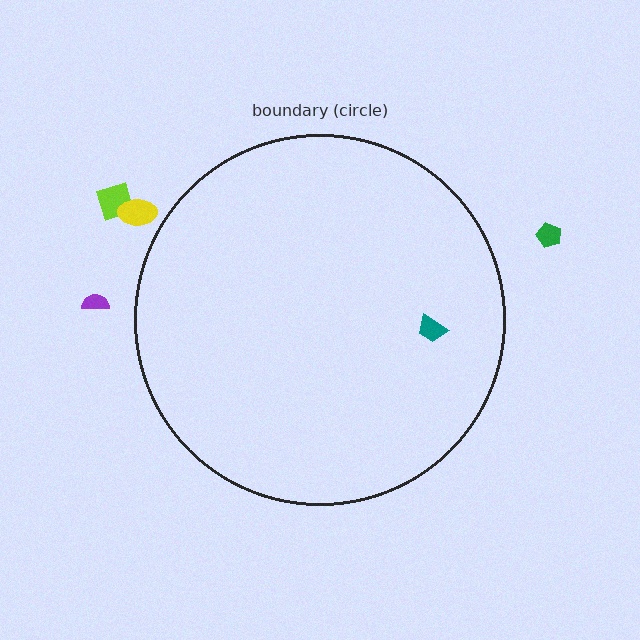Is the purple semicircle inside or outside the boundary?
Outside.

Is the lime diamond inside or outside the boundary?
Outside.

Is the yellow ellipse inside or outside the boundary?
Outside.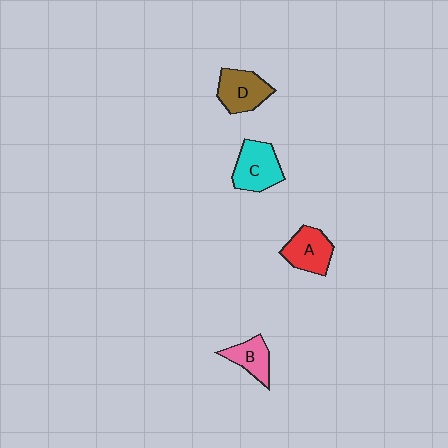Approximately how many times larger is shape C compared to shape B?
Approximately 1.4 times.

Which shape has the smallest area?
Shape B (pink).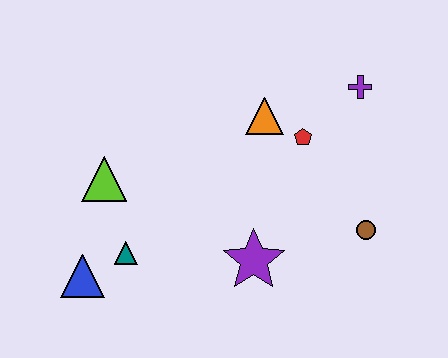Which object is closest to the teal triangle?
The blue triangle is closest to the teal triangle.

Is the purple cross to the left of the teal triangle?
No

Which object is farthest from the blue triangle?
The purple cross is farthest from the blue triangle.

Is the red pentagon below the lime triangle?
No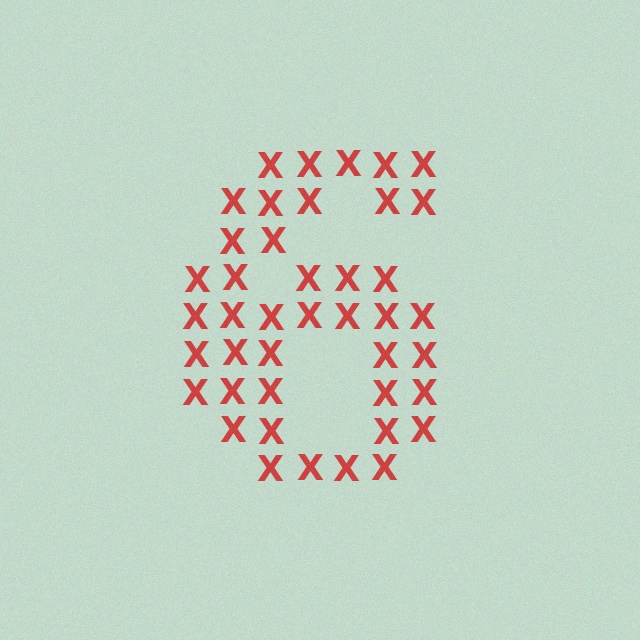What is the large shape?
The large shape is the digit 6.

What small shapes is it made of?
It is made of small letter X's.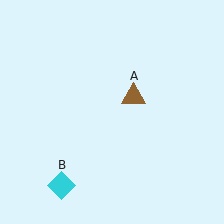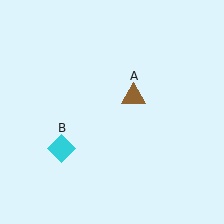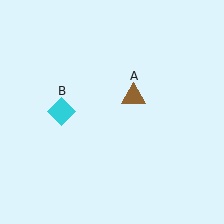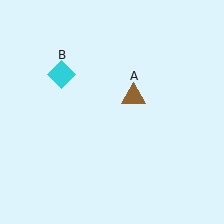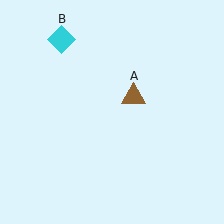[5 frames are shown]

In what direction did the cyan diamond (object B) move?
The cyan diamond (object B) moved up.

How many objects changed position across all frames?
1 object changed position: cyan diamond (object B).